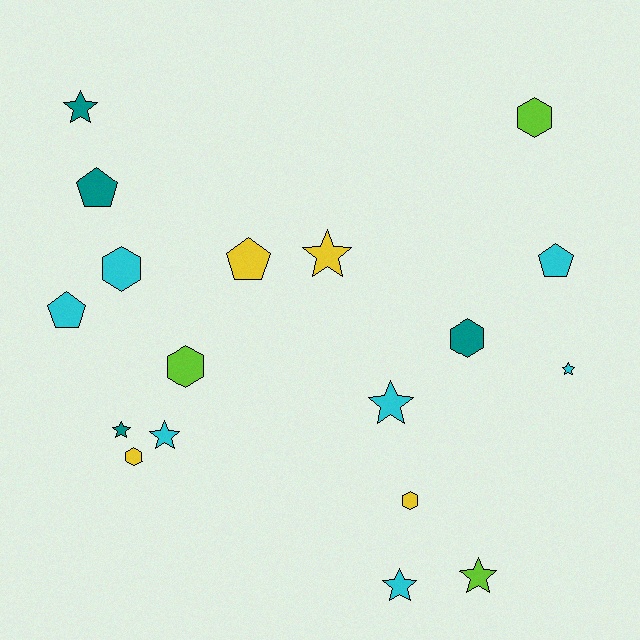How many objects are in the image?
There are 18 objects.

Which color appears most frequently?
Cyan, with 7 objects.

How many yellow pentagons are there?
There is 1 yellow pentagon.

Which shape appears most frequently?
Star, with 8 objects.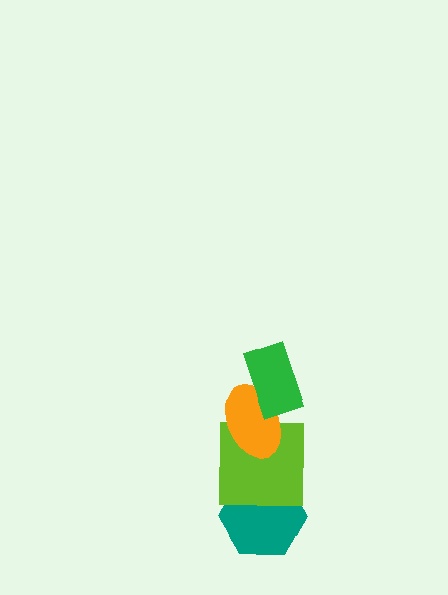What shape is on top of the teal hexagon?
The lime square is on top of the teal hexagon.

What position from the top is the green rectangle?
The green rectangle is 1st from the top.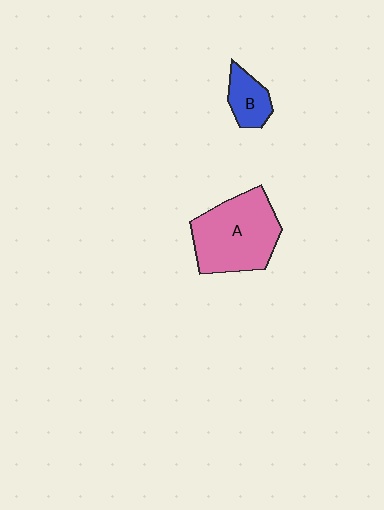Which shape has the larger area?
Shape A (pink).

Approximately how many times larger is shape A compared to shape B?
Approximately 2.9 times.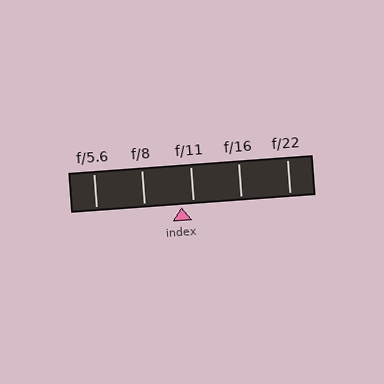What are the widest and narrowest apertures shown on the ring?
The widest aperture shown is f/5.6 and the narrowest is f/22.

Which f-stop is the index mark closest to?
The index mark is closest to f/11.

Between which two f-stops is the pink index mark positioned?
The index mark is between f/8 and f/11.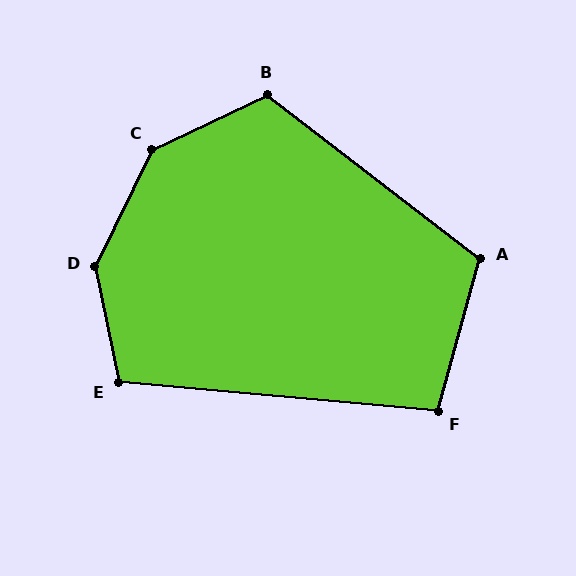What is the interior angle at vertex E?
Approximately 107 degrees (obtuse).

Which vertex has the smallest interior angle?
F, at approximately 100 degrees.